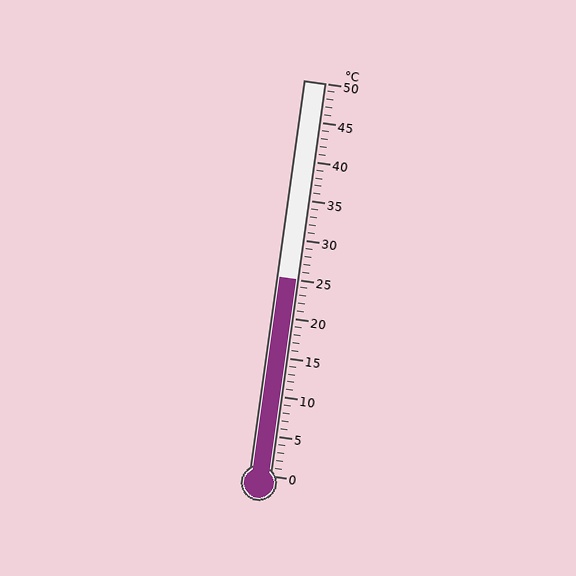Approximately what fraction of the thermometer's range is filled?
The thermometer is filled to approximately 50% of its range.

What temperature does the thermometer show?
The thermometer shows approximately 25°C.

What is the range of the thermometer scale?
The thermometer scale ranges from 0°C to 50°C.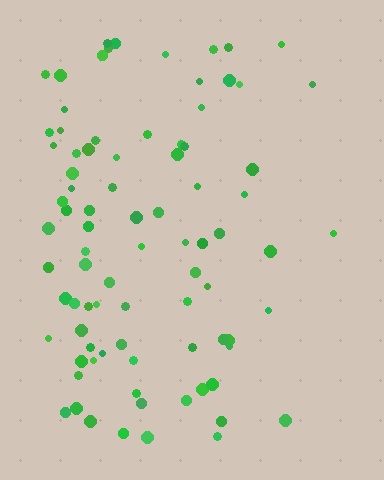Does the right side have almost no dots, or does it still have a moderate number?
Still a moderate number, just noticeably fewer than the left.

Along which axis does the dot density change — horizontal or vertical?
Horizontal.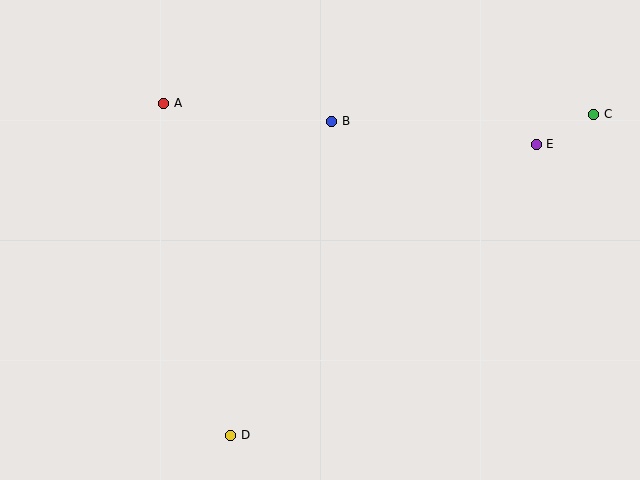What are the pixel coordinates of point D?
Point D is at (231, 435).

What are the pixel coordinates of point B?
Point B is at (332, 121).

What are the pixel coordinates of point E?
Point E is at (536, 144).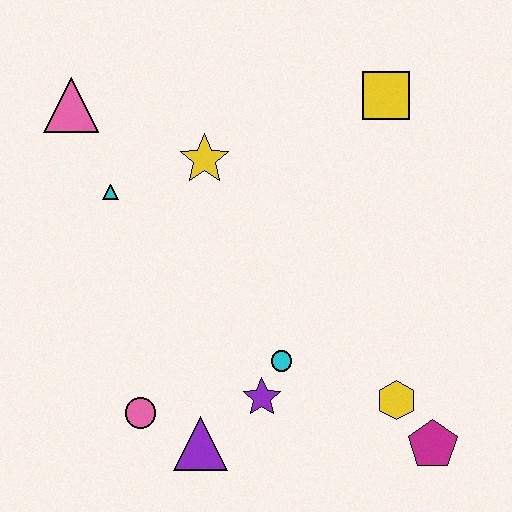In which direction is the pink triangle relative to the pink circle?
The pink triangle is above the pink circle.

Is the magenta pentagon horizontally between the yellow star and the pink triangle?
No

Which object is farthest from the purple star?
The pink triangle is farthest from the purple star.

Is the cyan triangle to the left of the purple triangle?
Yes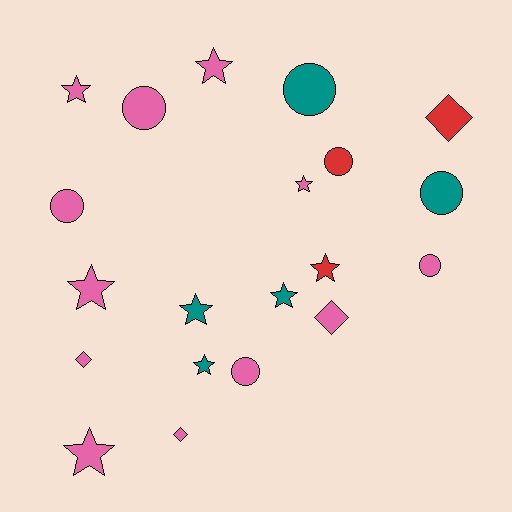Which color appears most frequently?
Pink, with 12 objects.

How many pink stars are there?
There are 5 pink stars.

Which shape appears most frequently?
Star, with 9 objects.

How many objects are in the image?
There are 20 objects.